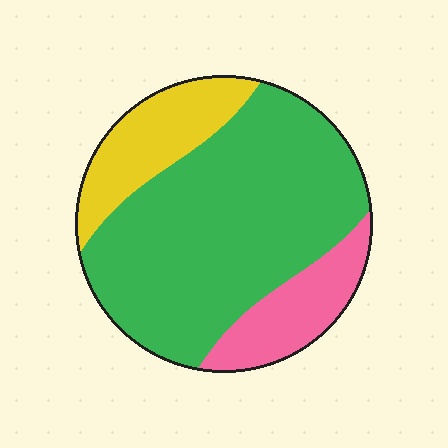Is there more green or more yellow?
Green.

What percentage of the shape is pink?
Pink covers about 15% of the shape.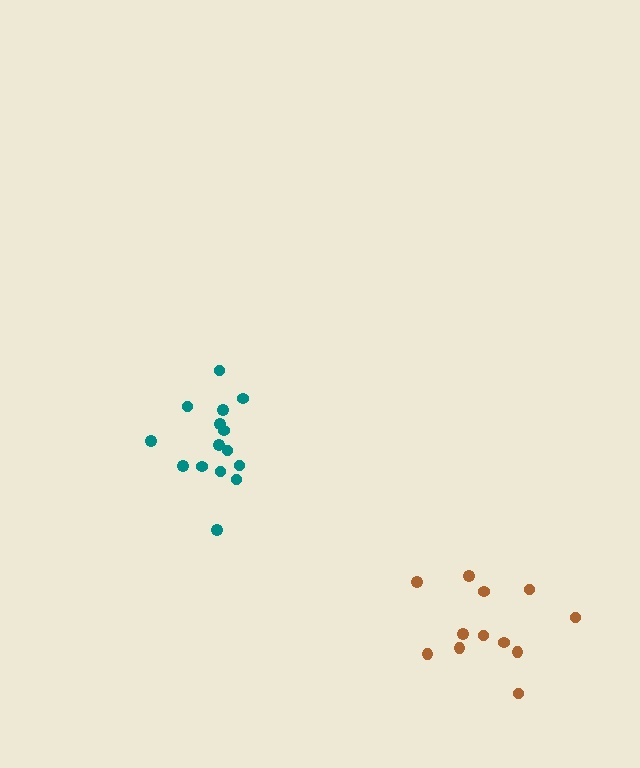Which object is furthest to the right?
The brown cluster is rightmost.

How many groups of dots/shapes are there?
There are 2 groups.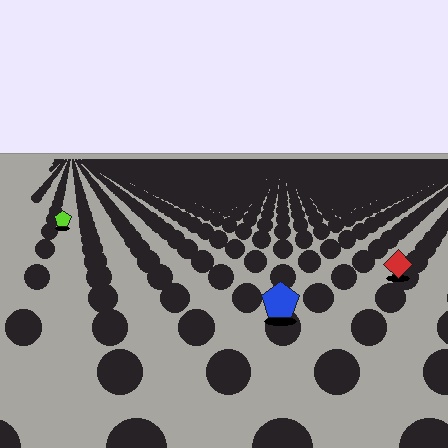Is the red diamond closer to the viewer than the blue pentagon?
No. The blue pentagon is closer — you can tell from the texture gradient: the ground texture is coarser near it.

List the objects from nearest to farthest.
From nearest to farthest: the blue pentagon, the red diamond, the lime pentagon.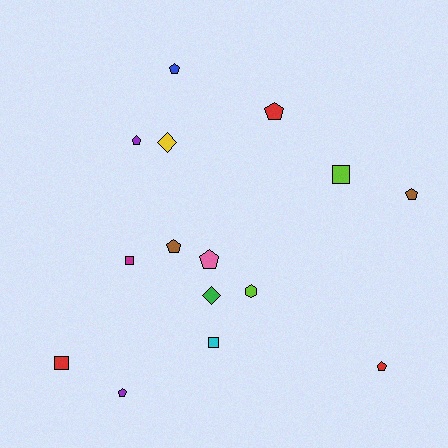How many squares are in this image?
There are 4 squares.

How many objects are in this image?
There are 15 objects.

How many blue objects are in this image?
There is 1 blue object.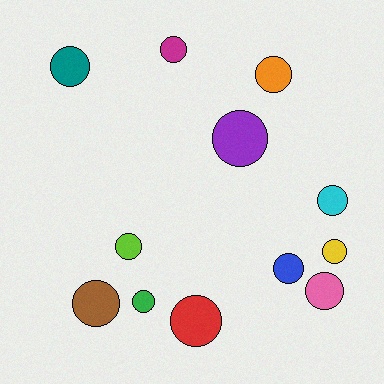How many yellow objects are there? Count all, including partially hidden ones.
There is 1 yellow object.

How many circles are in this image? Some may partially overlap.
There are 12 circles.